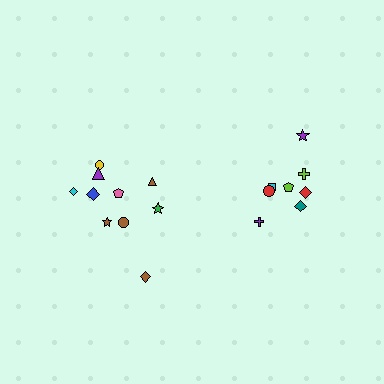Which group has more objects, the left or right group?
The left group.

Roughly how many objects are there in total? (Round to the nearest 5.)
Roughly 20 objects in total.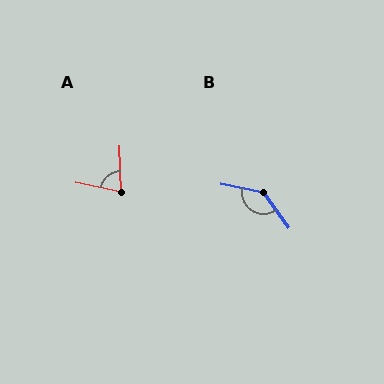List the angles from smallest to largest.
A (76°), B (137°).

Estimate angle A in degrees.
Approximately 76 degrees.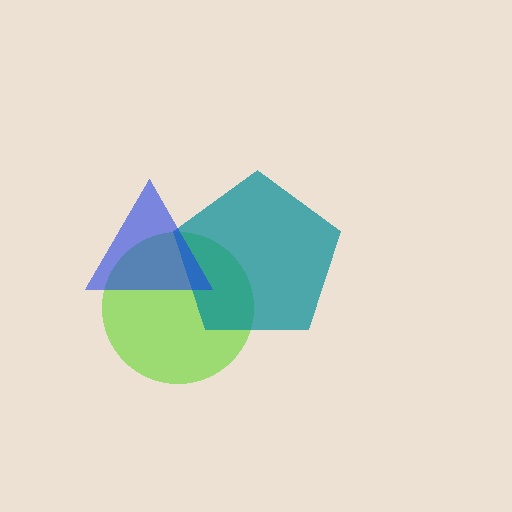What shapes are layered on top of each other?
The layered shapes are: a lime circle, a teal pentagon, a blue triangle.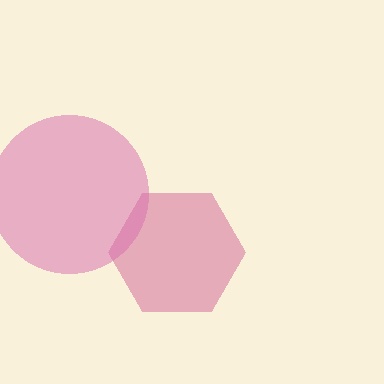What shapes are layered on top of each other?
The layered shapes are: a magenta hexagon, a pink circle.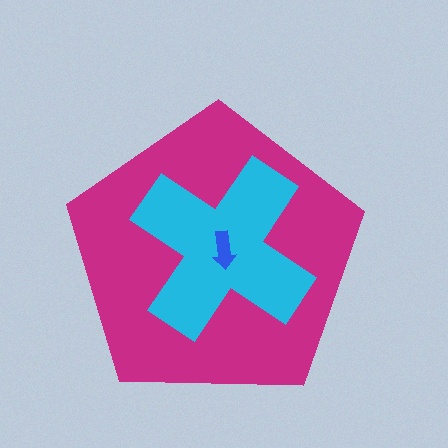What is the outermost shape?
The magenta pentagon.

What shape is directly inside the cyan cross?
The blue arrow.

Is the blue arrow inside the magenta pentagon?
Yes.